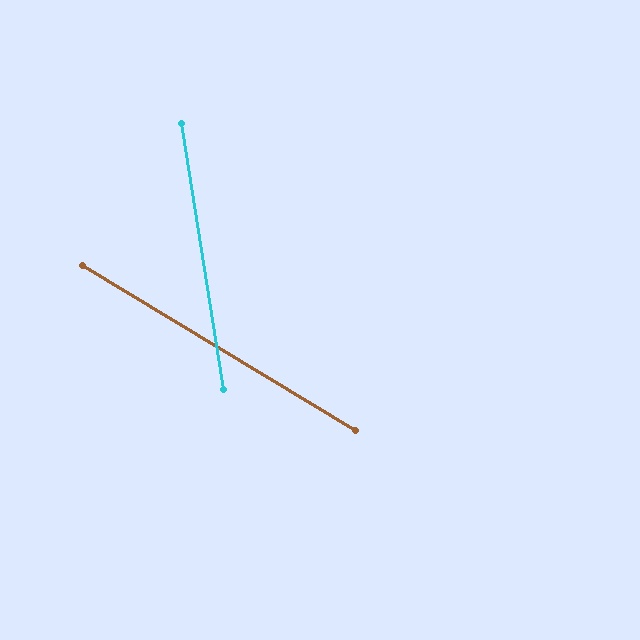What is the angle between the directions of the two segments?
Approximately 50 degrees.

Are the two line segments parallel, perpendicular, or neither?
Neither parallel nor perpendicular — they differ by about 50°.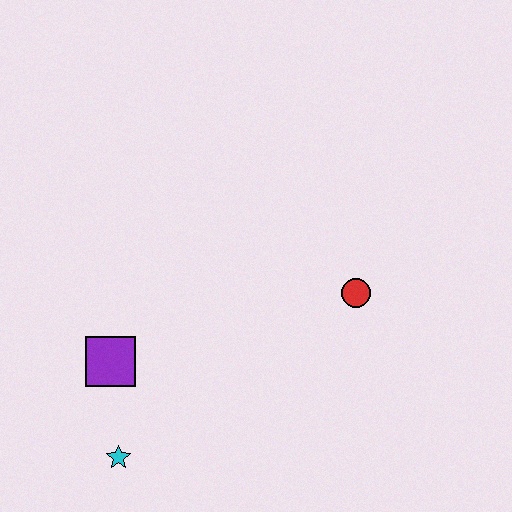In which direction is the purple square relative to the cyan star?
The purple square is above the cyan star.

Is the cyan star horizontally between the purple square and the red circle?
Yes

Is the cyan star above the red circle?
No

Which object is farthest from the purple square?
The red circle is farthest from the purple square.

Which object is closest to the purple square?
The cyan star is closest to the purple square.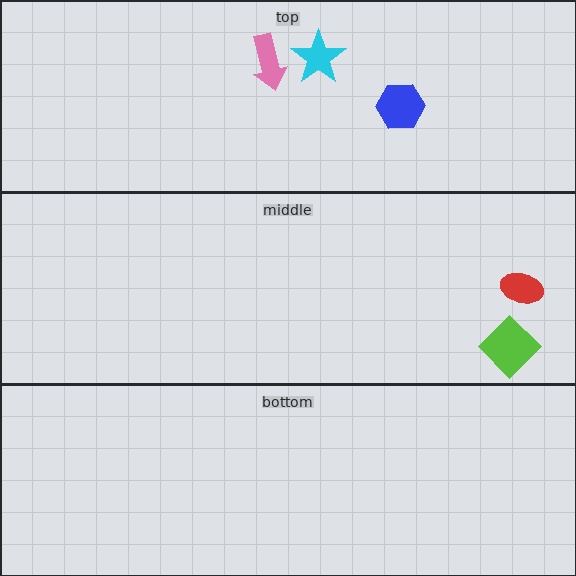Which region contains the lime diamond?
The middle region.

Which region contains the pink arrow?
The top region.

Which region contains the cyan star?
The top region.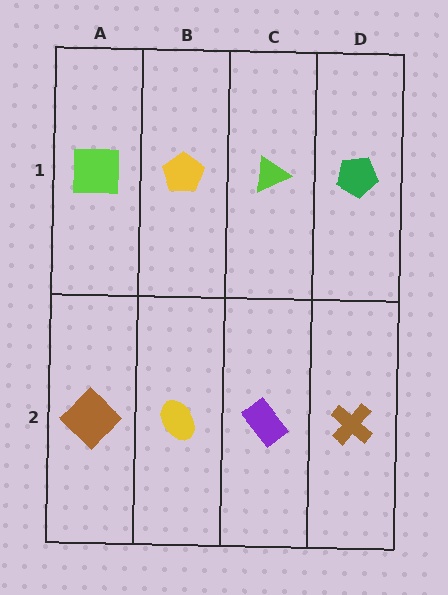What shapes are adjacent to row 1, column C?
A purple rectangle (row 2, column C), a yellow pentagon (row 1, column B), a green pentagon (row 1, column D).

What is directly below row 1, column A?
A brown diamond.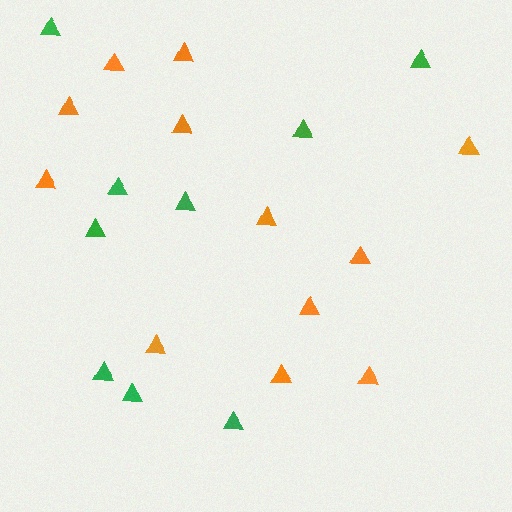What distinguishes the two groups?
There are 2 groups: one group of orange triangles (12) and one group of green triangles (9).